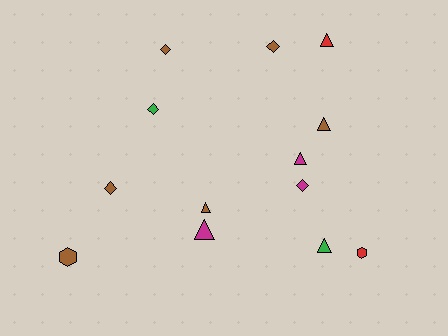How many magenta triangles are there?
There are 2 magenta triangles.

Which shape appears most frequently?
Triangle, with 6 objects.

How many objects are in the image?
There are 13 objects.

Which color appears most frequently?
Brown, with 6 objects.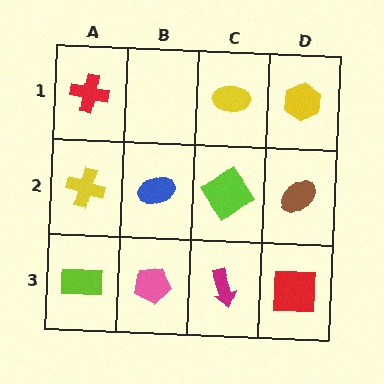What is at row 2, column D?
A brown ellipse.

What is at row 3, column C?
A magenta arrow.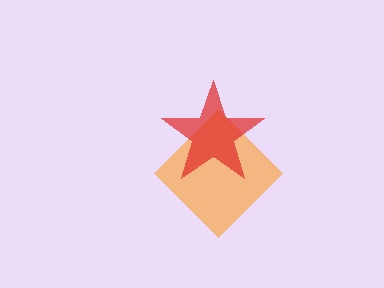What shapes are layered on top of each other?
The layered shapes are: an orange diamond, a red star.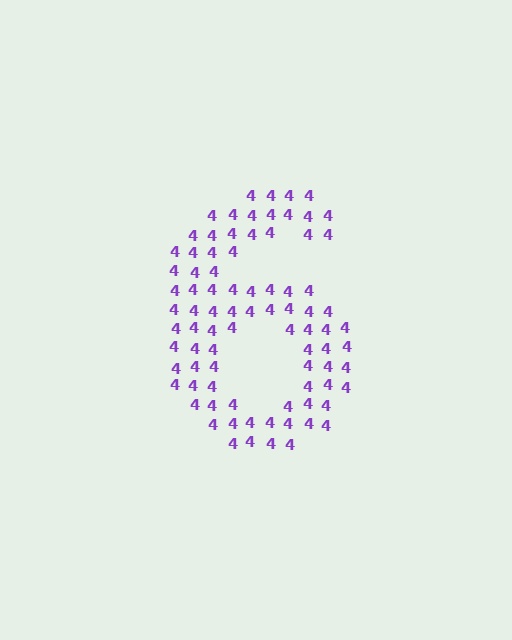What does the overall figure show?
The overall figure shows the digit 6.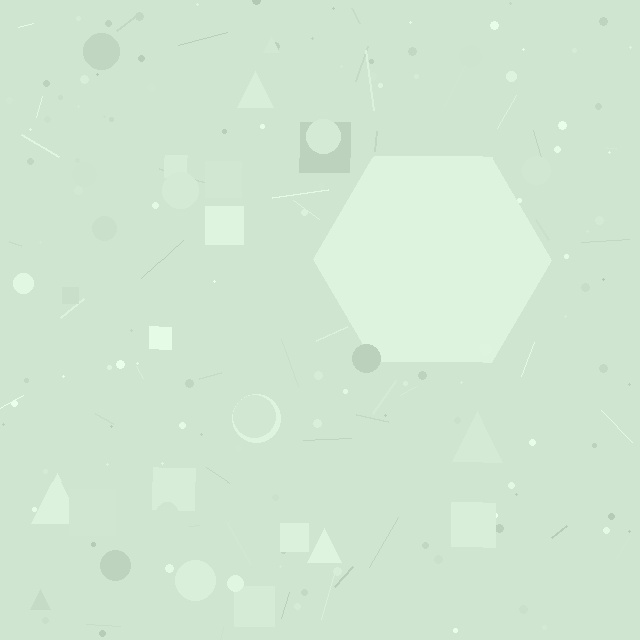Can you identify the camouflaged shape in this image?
The camouflaged shape is a hexagon.